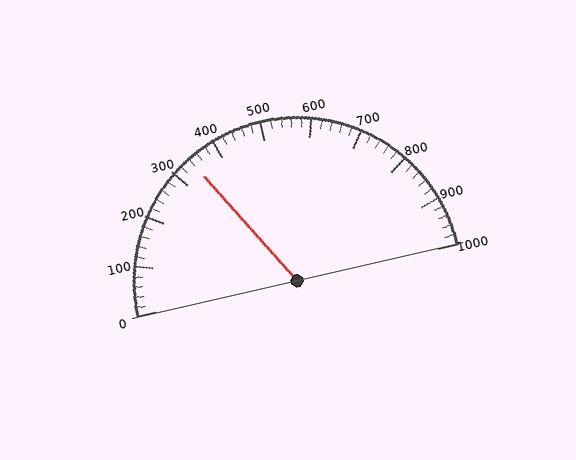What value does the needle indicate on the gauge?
The needle indicates approximately 340.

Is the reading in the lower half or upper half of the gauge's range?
The reading is in the lower half of the range (0 to 1000).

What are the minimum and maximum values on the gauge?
The gauge ranges from 0 to 1000.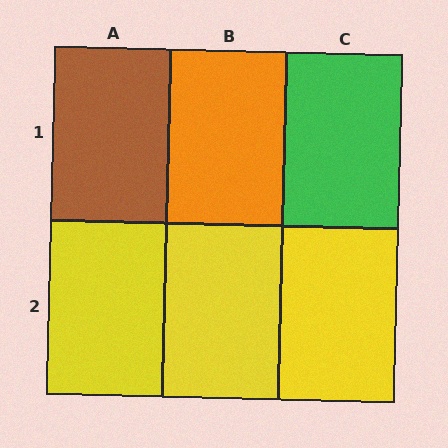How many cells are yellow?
3 cells are yellow.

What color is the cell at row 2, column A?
Yellow.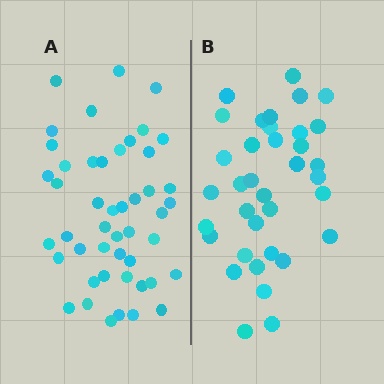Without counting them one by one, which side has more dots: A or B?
Region A (the left region) has more dots.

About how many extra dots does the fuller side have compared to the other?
Region A has roughly 12 or so more dots than region B.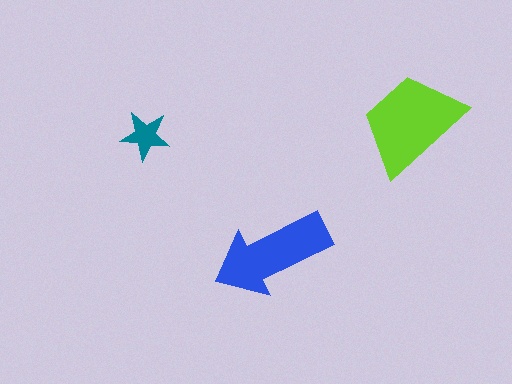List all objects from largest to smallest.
The lime trapezoid, the blue arrow, the teal star.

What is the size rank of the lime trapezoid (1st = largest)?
1st.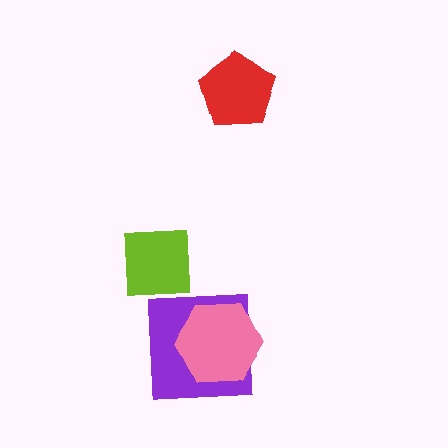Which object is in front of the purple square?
The pink hexagon is in front of the purple square.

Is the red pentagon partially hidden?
No, no other shape covers it.